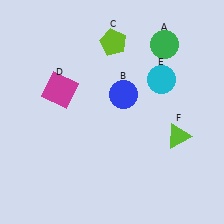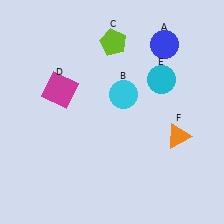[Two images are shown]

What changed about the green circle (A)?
In Image 1, A is green. In Image 2, it changed to blue.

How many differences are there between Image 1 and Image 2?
There are 3 differences between the two images.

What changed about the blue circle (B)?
In Image 1, B is blue. In Image 2, it changed to cyan.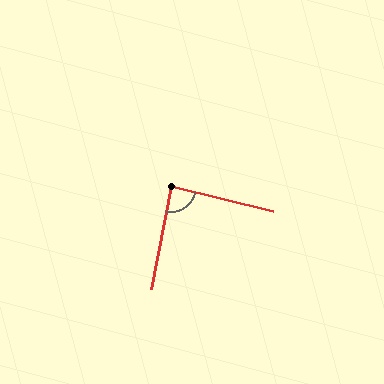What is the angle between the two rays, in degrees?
Approximately 87 degrees.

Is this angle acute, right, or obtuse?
It is approximately a right angle.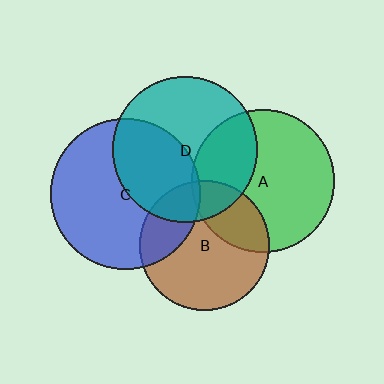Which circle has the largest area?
Circle C (blue).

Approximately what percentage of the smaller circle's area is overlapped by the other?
Approximately 25%.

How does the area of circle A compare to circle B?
Approximately 1.2 times.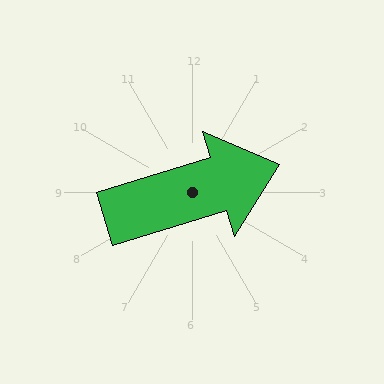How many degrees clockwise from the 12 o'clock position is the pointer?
Approximately 73 degrees.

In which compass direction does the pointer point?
East.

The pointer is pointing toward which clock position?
Roughly 2 o'clock.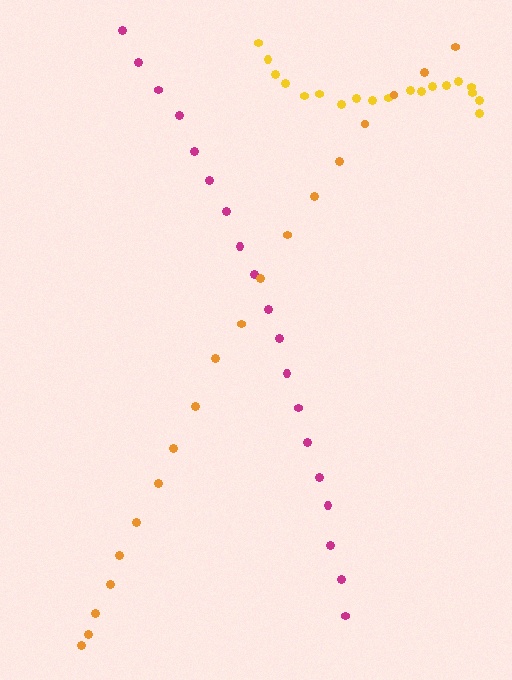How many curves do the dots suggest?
There are 3 distinct paths.